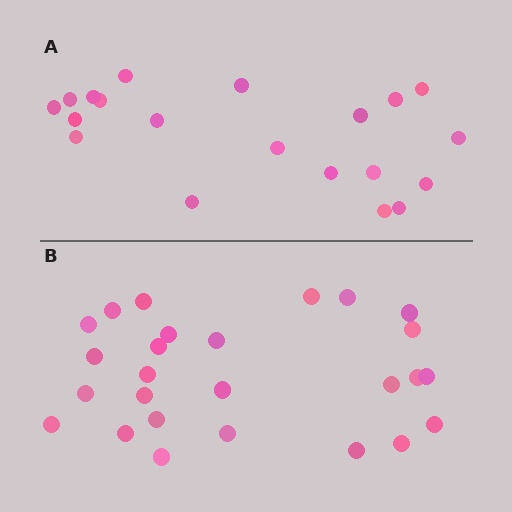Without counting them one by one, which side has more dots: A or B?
Region B (the bottom region) has more dots.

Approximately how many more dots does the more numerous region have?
Region B has about 6 more dots than region A.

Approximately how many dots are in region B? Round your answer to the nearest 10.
About 30 dots. (The exact count is 26, which rounds to 30.)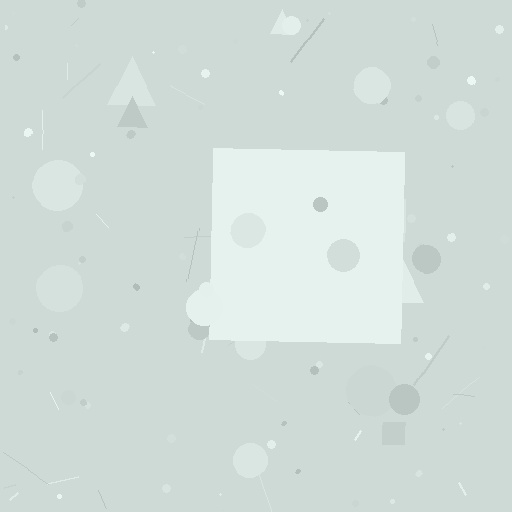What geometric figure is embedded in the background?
A square is embedded in the background.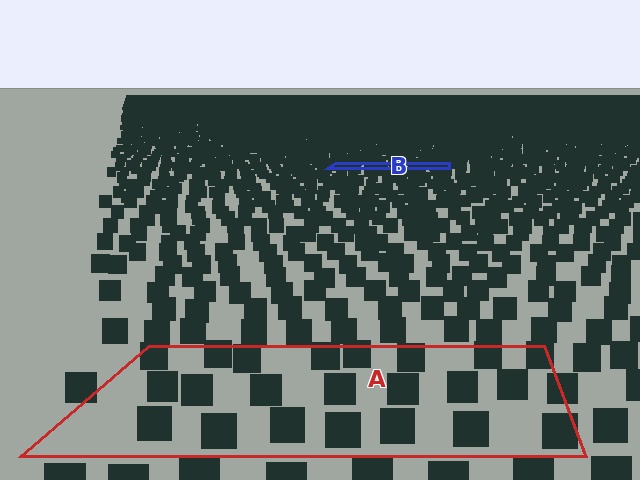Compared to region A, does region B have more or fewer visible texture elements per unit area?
Region B has more texture elements per unit area — they are packed more densely because it is farther away.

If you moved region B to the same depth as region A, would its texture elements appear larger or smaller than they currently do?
They would appear larger. At a closer depth, the same texture elements are projected at a bigger on-screen size.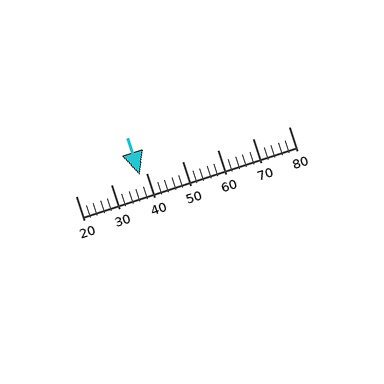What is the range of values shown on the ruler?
The ruler shows values from 20 to 80.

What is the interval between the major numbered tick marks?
The major tick marks are spaced 10 units apart.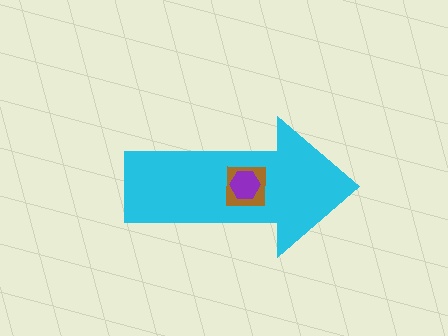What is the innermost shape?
The purple hexagon.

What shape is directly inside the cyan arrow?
The brown square.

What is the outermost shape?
The cyan arrow.